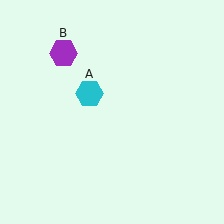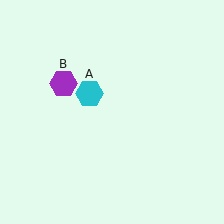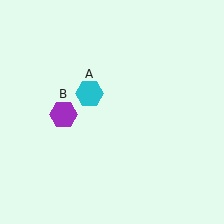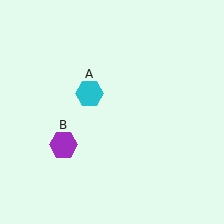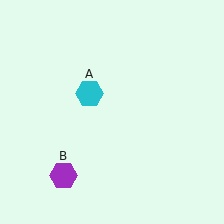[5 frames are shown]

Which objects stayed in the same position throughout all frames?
Cyan hexagon (object A) remained stationary.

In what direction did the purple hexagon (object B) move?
The purple hexagon (object B) moved down.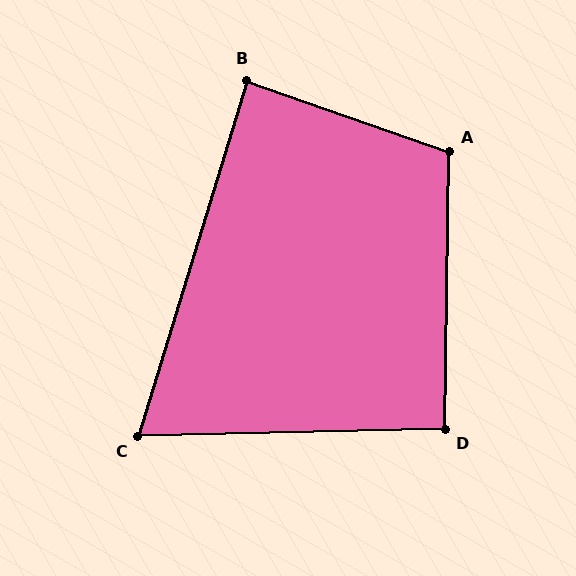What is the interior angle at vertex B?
Approximately 88 degrees (approximately right).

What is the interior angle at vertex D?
Approximately 92 degrees (approximately right).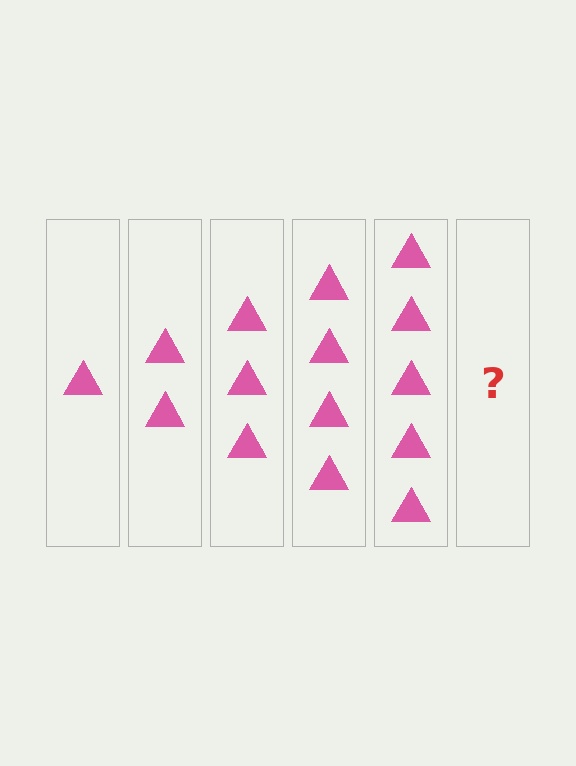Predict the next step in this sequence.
The next step is 6 triangles.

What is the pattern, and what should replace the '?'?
The pattern is that each step adds one more triangle. The '?' should be 6 triangles.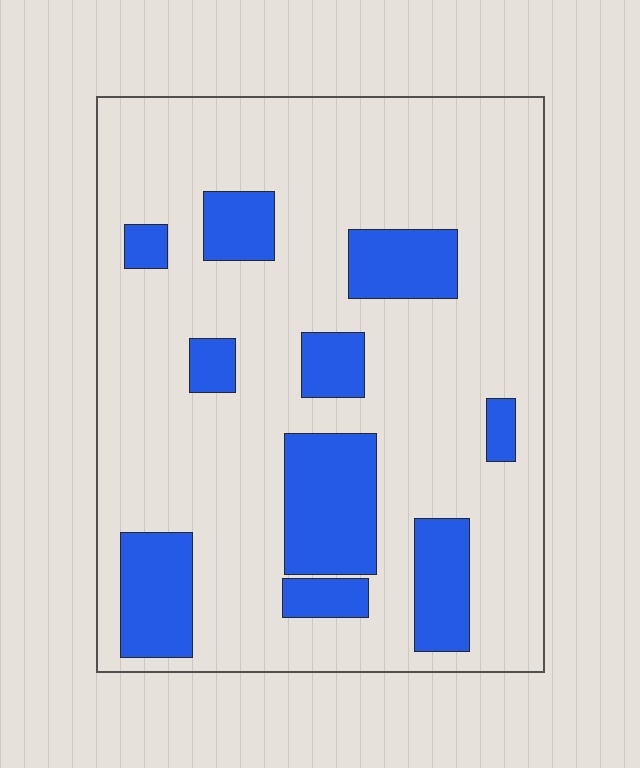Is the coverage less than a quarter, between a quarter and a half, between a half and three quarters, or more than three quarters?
Less than a quarter.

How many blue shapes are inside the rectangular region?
10.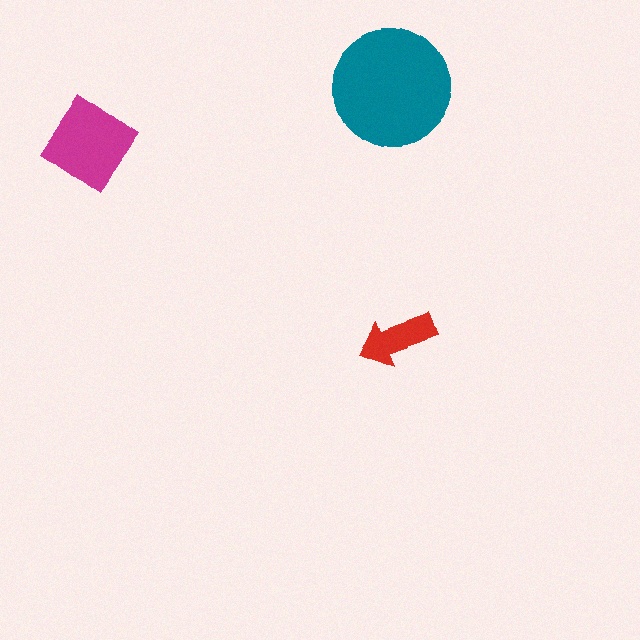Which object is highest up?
The teal circle is topmost.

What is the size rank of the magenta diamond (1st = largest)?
2nd.